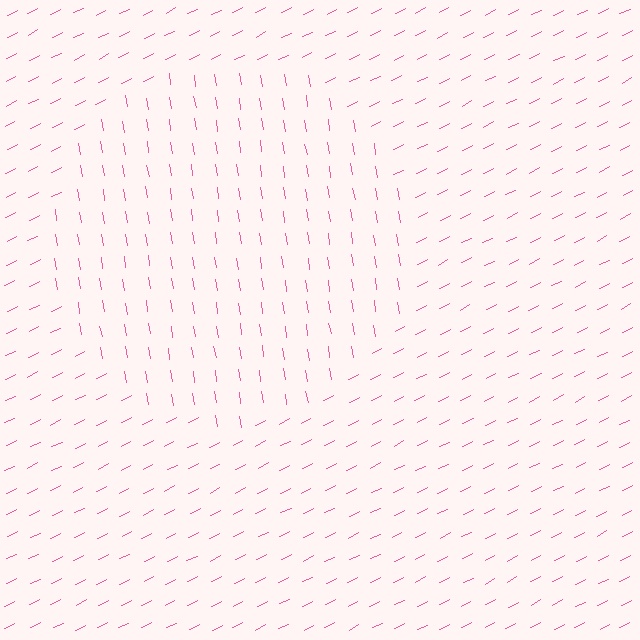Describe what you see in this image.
The image is filled with small pink line segments. A circle region in the image has lines oriented differently from the surrounding lines, creating a visible texture boundary.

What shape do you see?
I see a circle.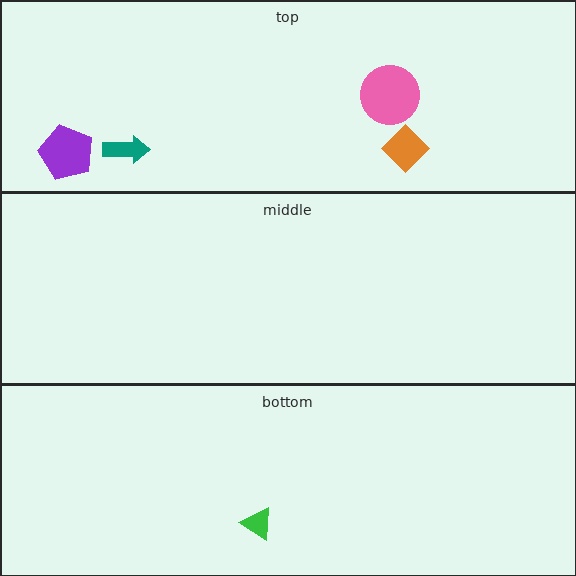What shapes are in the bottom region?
The green triangle.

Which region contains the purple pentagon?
The top region.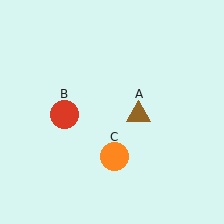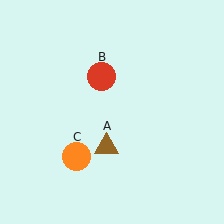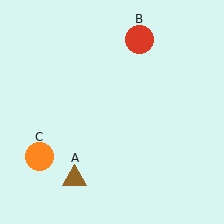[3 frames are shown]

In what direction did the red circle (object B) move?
The red circle (object B) moved up and to the right.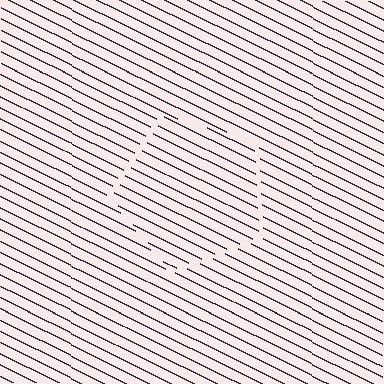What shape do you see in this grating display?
An illusory pentagon. The interior of the shape contains the same grating, shifted by half a period — the contour is defined by the phase discontinuity where line-ends from the inner and outer gratings abut.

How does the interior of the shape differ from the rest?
The interior of the shape contains the same grating, shifted by half a period — the contour is defined by the phase discontinuity where line-ends from the inner and outer gratings abut.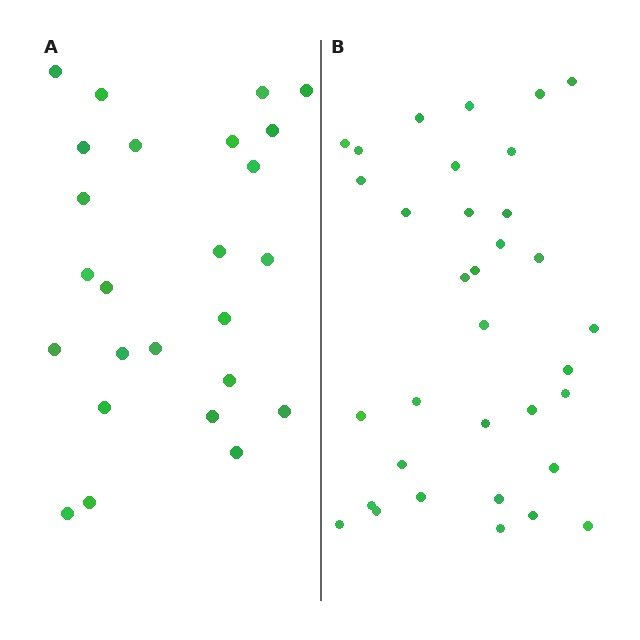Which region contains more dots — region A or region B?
Region B (the right region) has more dots.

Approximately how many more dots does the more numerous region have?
Region B has roughly 8 or so more dots than region A.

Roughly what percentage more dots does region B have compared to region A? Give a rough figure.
About 35% more.